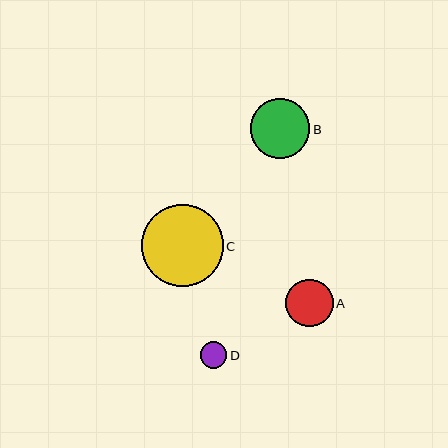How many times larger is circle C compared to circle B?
Circle C is approximately 1.4 times the size of circle B.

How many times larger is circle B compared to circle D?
Circle B is approximately 2.2 times the size of circle D.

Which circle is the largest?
Circle C is the largest with a size of approximately 82 pixels.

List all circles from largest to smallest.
From largest to smallest: C, B, A, D.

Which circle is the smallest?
Circle D is the smallest with a size of approximately 26 pixels.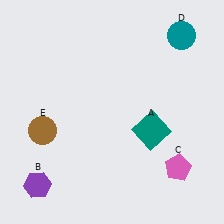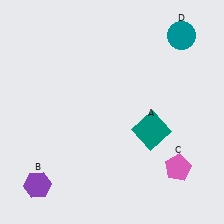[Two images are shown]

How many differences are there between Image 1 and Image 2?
There is 1 difference between the two images.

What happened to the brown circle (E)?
The brown circle (E) was removed in Image 2. It was in the bottom-left area of Image 1.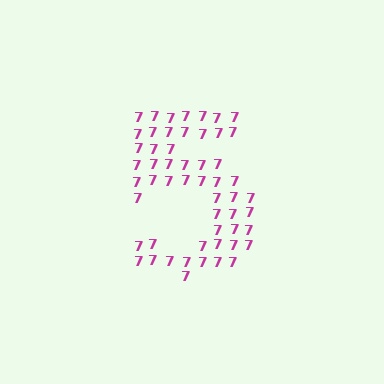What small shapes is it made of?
It is made of small digit 7's.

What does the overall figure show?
The overall figure shows the digit 5.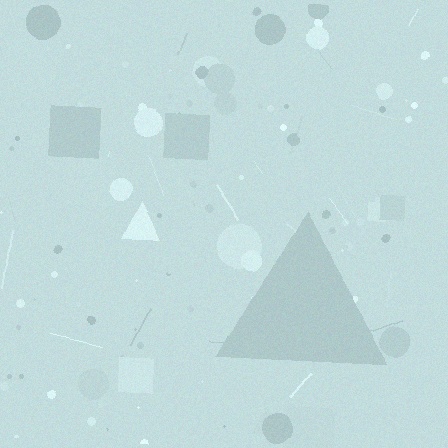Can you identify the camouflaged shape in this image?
The camouflaged shape is a triangle.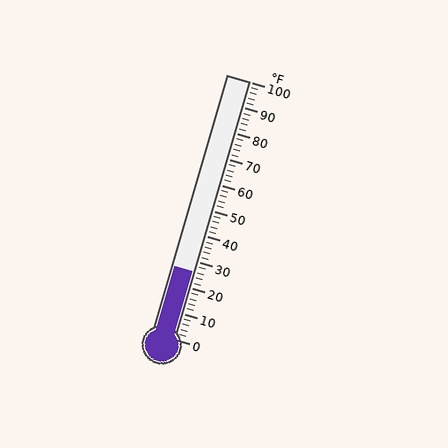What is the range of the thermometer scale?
The thermometer scale ranges from 0°F to 100°F.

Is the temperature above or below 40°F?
The temperature is below 40°F.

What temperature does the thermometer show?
The thermometer shows approximately 26°F.